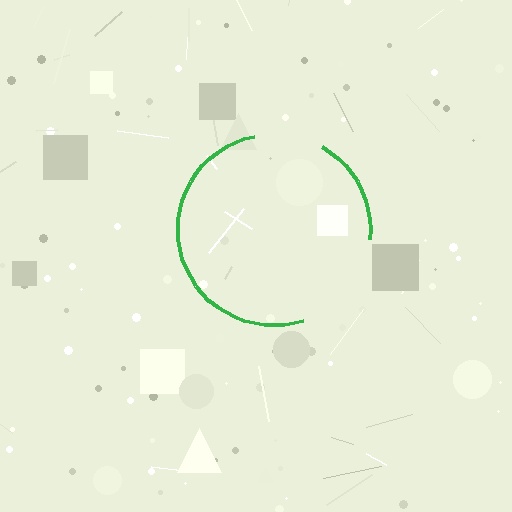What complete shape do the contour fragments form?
The contour fragments form a circle.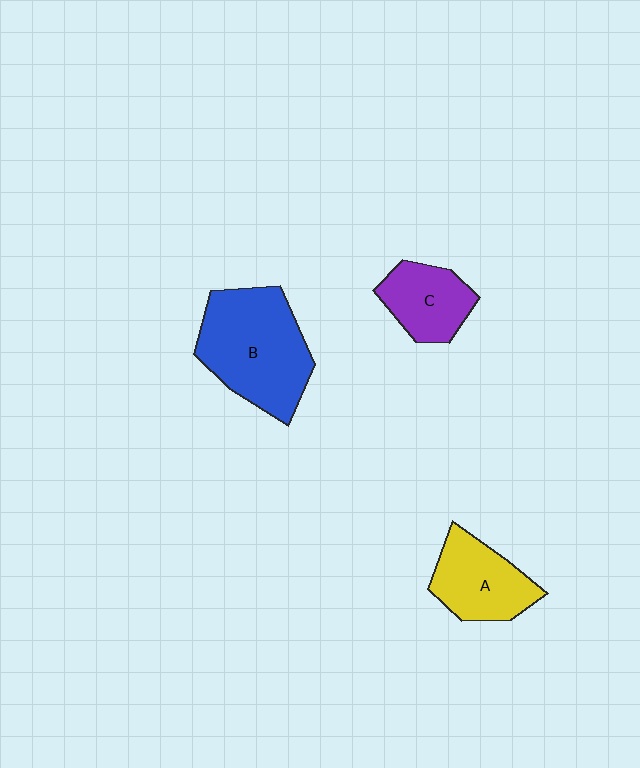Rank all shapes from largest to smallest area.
From largest to smallest: B (blue), A (yellow), C (purple).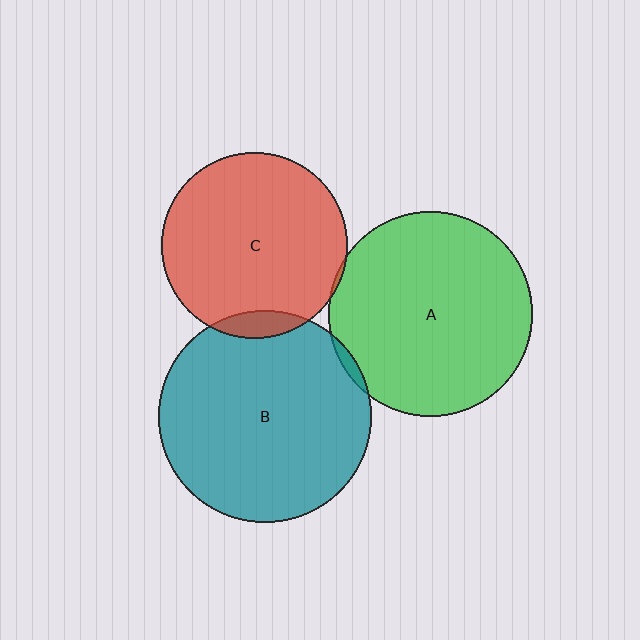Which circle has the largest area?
Circle B (teal).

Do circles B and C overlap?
Yes.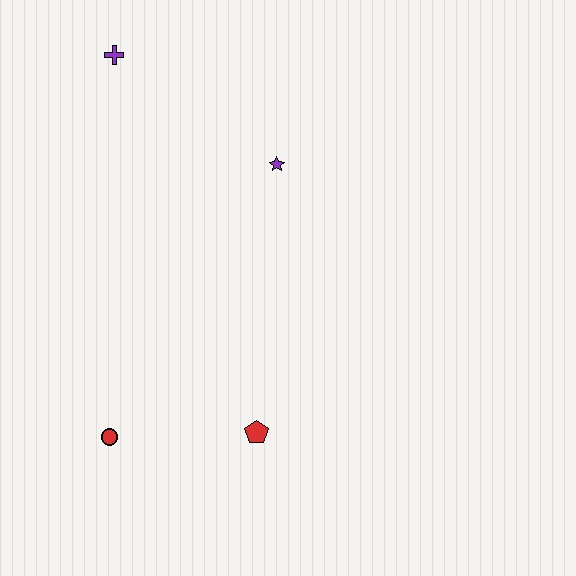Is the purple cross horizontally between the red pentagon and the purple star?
No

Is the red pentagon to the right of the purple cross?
Yes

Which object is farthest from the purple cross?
The red pentagon is farthest from the purple cross.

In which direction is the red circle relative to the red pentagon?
The red circle is to the left of the red pentagon.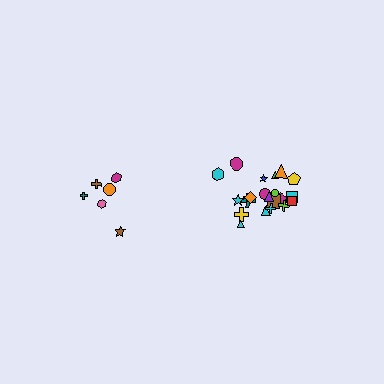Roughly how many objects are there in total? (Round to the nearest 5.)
Roughly 30 objects in total.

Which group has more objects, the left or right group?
The right group.